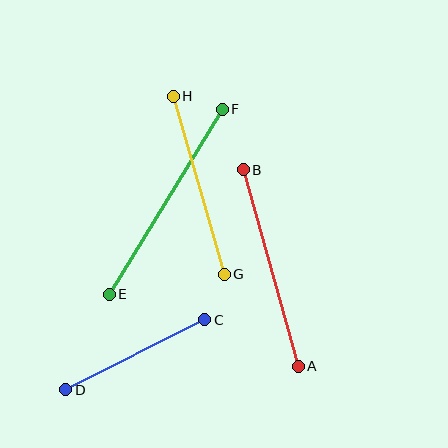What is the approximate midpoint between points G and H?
The midpoint is at approximately (199, 185) pixels.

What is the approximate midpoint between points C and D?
The midpoint is at approximately (135, 355) pixels.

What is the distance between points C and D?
The distance is approximately 156 pixels.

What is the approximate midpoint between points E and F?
The midpoint is at approximately (166, 202) pixels.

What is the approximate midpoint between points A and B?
The midpoint is at approximately (271, 268) pixels.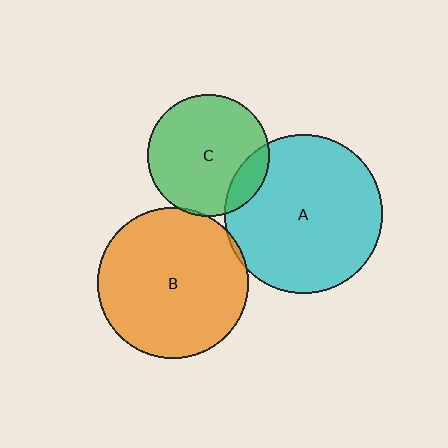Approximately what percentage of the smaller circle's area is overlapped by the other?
Approximately 5%.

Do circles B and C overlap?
Yes.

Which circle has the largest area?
Circle A (cyan).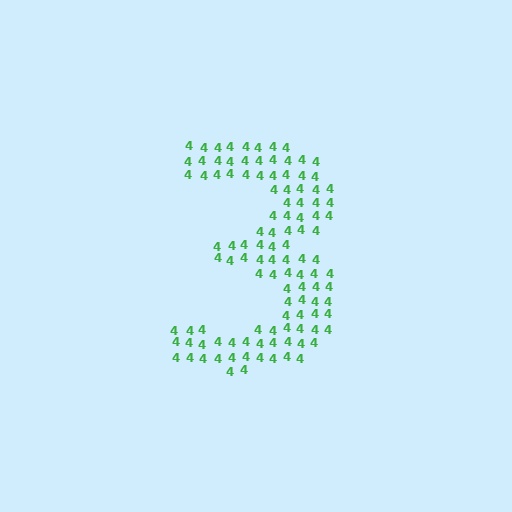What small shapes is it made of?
It is made of small digit 4's.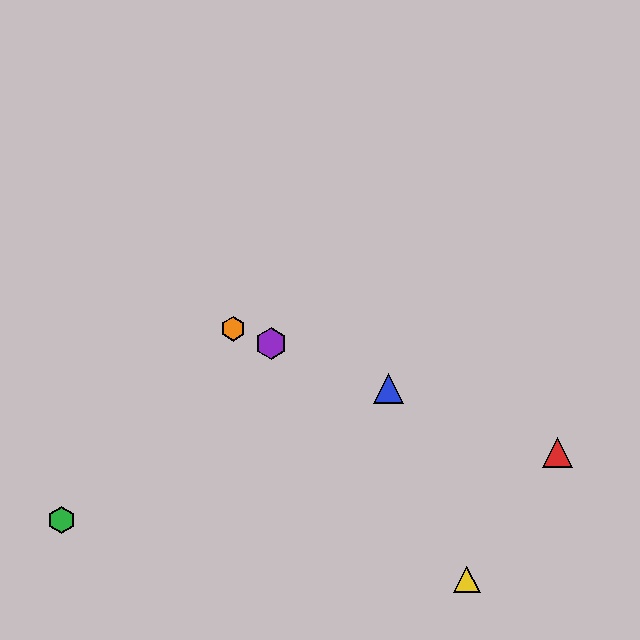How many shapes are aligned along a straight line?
4 shapes (the red triangle, the blue triangle, the purple hexagon, the orange hexagon) are aligned along a straight line.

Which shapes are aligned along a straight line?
The red triangle, the blue triangle, the purple hexagon, the orange hexagon are aligned along a straight line.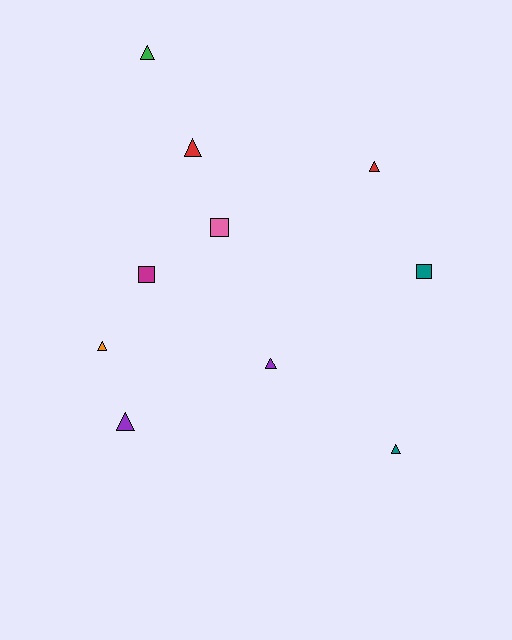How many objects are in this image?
There are 10 objects.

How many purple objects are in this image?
There are 2 purple objects.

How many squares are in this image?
There are 3 squares.